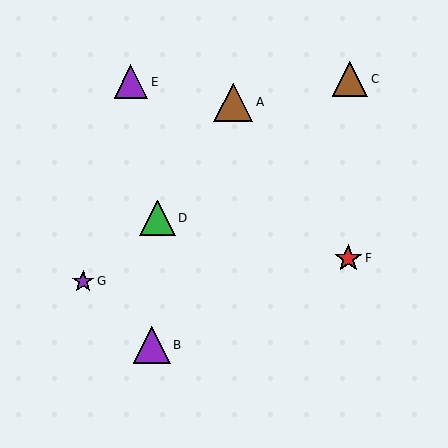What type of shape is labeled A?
Shape A is a brown triangle.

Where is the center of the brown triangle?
The center of the brown triangle is at (350, 79).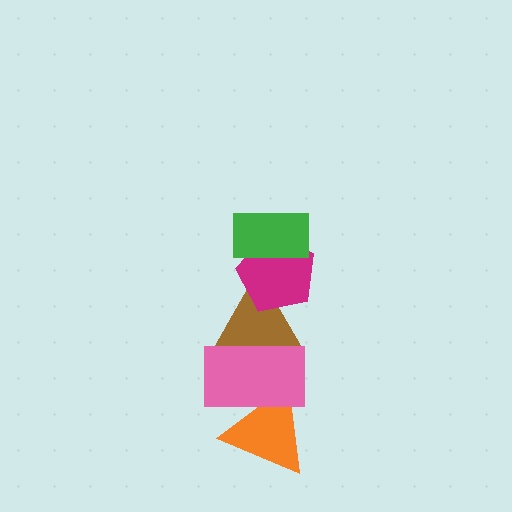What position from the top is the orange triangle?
The orange triangle is 5th from the top.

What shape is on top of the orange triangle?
The pink rectangle is on top of the orange triangle.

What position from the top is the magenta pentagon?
The magenta pentagon is 2nd from the top.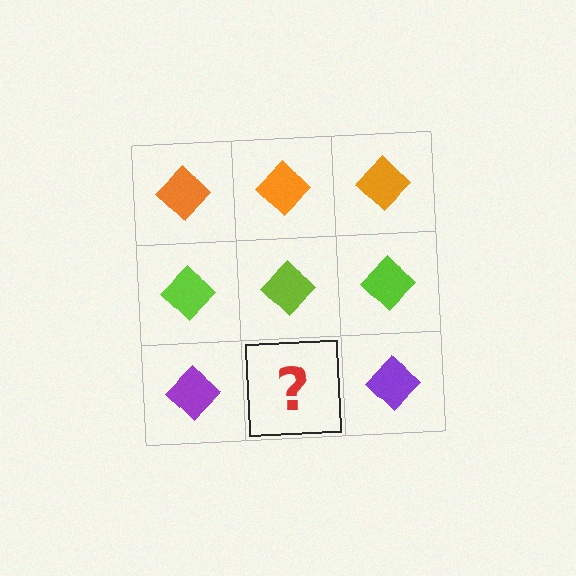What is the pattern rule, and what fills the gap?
The rule is that each row has a consistent color. The gap should be filled with a purple diamond.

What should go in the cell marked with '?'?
The missing cell should contain a purple diamond.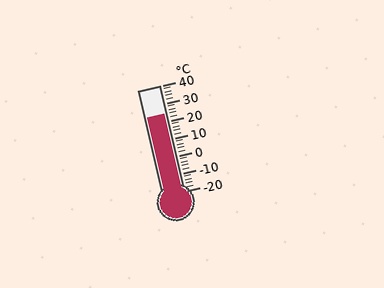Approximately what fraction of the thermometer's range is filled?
The thermometer is filled to approximately 75% of its range.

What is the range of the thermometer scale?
The thermometer scale ranges from -20°C to 40°C.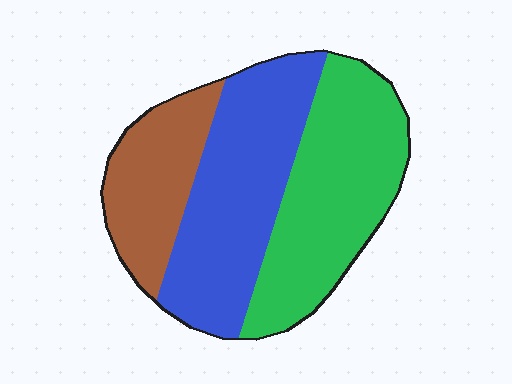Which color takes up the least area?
Brown, at roughly 20%.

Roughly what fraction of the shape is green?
Green takes up about two fifths (2/5) of the shape.